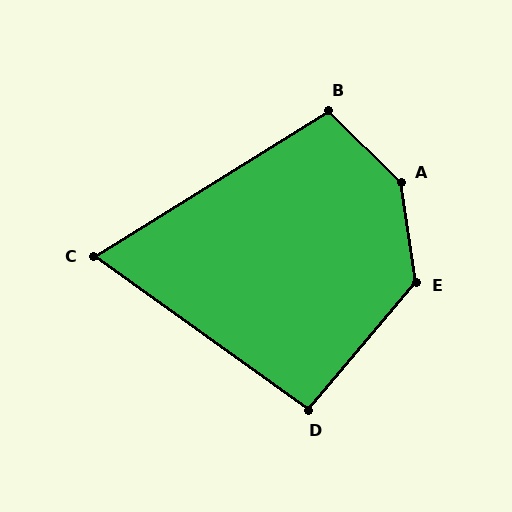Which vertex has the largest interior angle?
A, at approximately 144 degrees.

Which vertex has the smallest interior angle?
C, at approximately 67 degrees.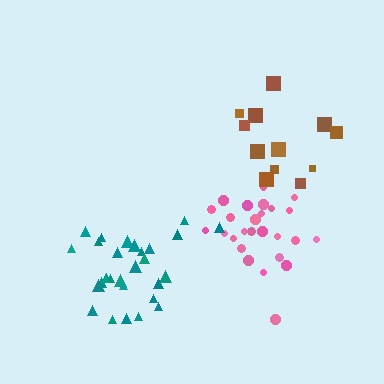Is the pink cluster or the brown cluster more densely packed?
Pink.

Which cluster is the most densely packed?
Pink.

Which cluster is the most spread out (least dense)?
Brown.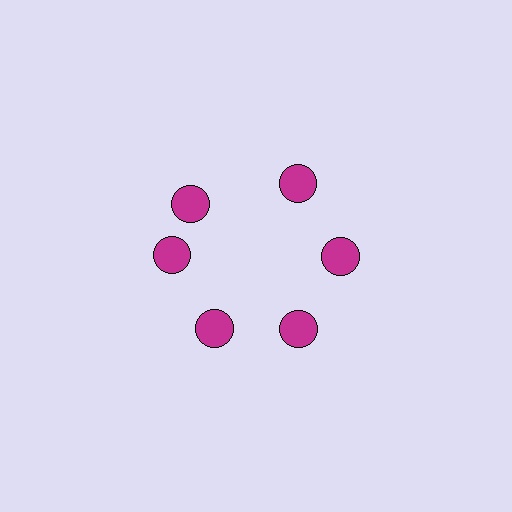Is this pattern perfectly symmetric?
No. The 6 magenta circles are arranged in a ring, but one element near the 11 o'clock position is rotated out of alignment along the ring, breaking the 6-fold rotational symmetry.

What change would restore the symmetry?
The symmetry would be restored by rotating it back into even spacing with its neighbors so that all 6 circles sit at equal angles and equal distance from the center.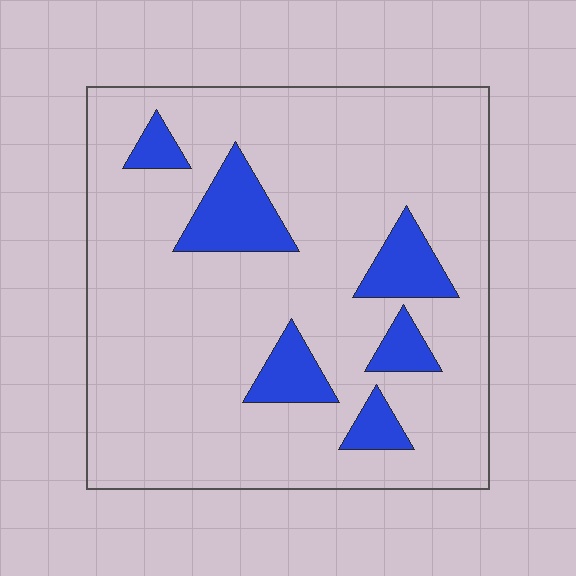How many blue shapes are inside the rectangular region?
6.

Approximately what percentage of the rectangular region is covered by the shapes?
Approximately 15%.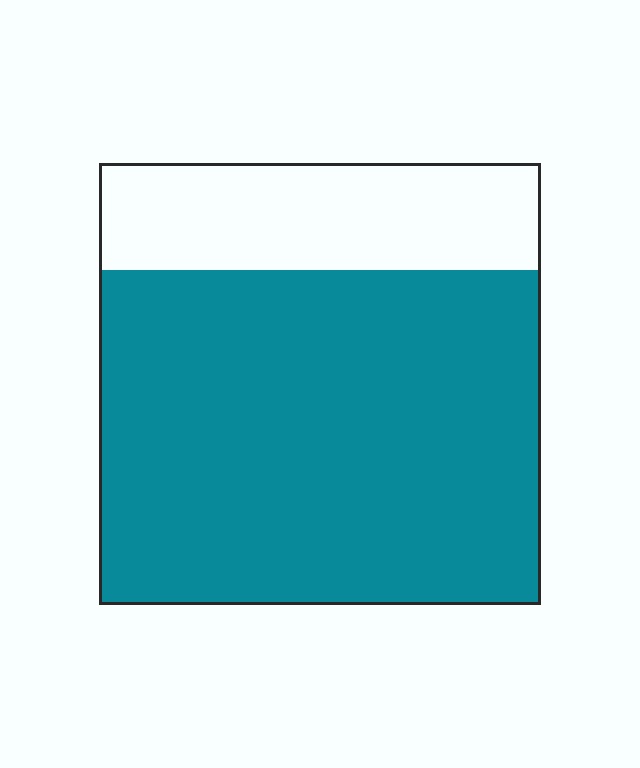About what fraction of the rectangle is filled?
About three quarters (3/4).